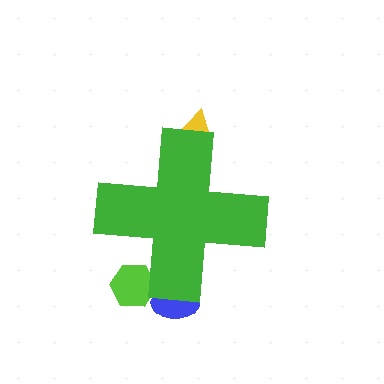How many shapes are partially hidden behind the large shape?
3 shapes are partially hidden.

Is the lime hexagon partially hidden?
Yes, the lime hexagon is partially hidden behind the green cross.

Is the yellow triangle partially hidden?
Yes, the yellow triangle is partially hidden behind the green cross.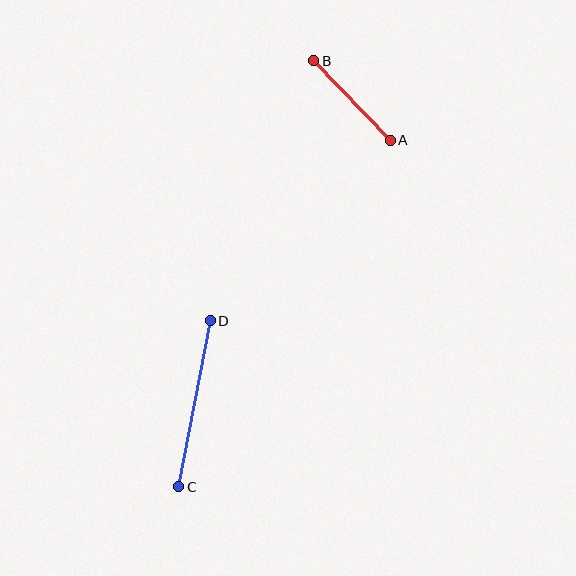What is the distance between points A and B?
The distance is approximately 110 pixels.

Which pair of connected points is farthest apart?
Points C and D are farthest apart.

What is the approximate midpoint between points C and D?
The midpoint is at approximately (194, 404) pixels.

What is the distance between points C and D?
The distance is approximately 169 pixels.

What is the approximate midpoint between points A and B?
The midpoint is at approximately (352, 101) pixels.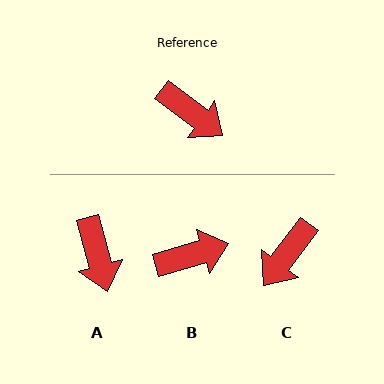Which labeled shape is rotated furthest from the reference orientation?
C, about 90 degrees away.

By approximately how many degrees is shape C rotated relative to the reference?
Approximately 90 degrees clockwise.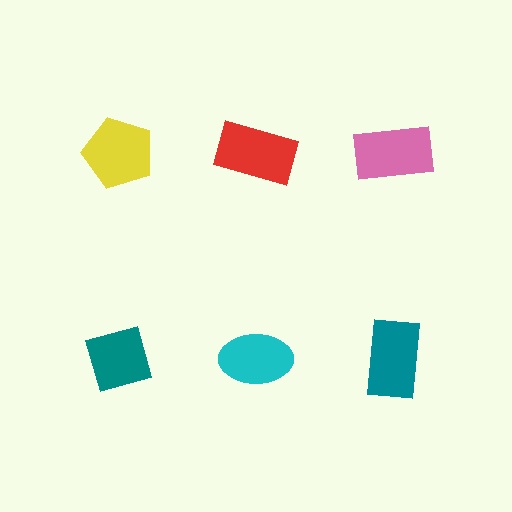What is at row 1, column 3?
A pink rectangle.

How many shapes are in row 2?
3 shapes.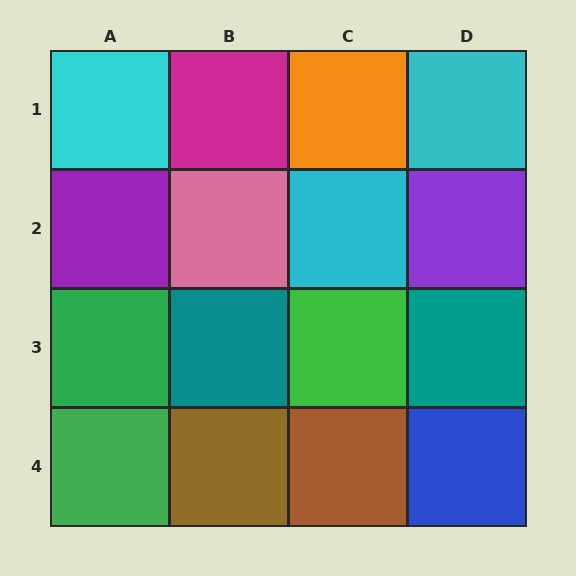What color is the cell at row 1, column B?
Magenta.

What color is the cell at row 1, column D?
Cyan.